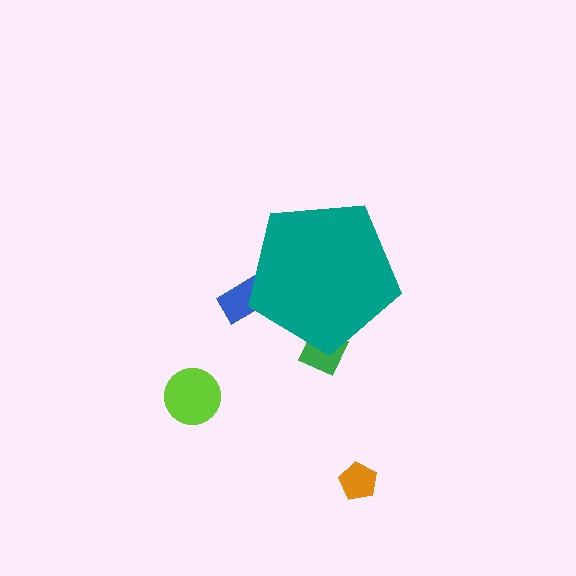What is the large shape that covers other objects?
A teal pentagon.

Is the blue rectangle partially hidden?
Yes, the blue rectangle is partially hidden behind the teal pentagon.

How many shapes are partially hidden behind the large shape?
2 shapes are partially hidden.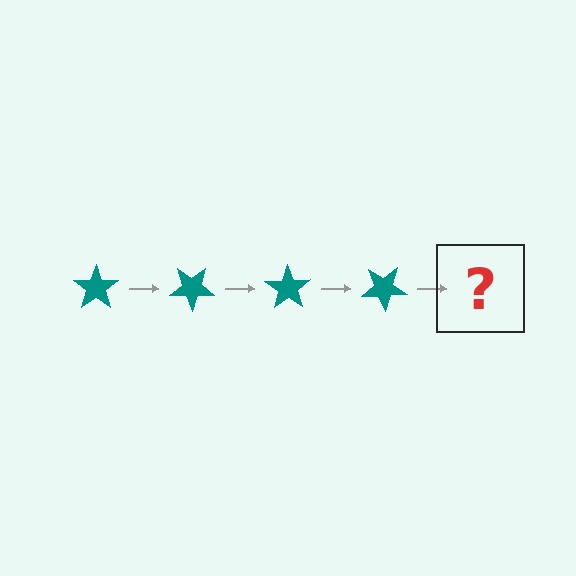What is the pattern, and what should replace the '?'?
The pattern is that the star rotates 35 degrees each step. The '?' should be a teal star rotated 140 degrees.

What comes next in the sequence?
The next element should be a teal star rotated 140 degrees.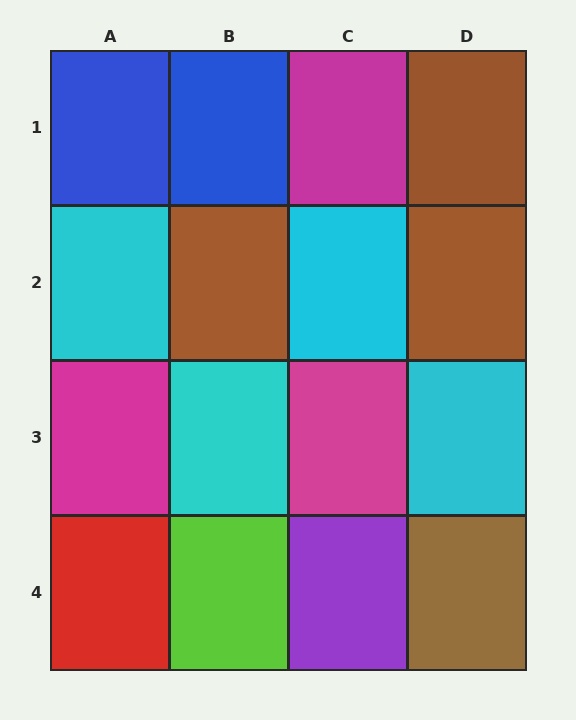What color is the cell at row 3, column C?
Magenta.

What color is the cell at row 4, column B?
Lime.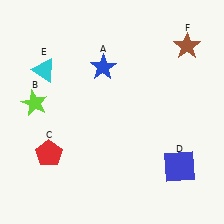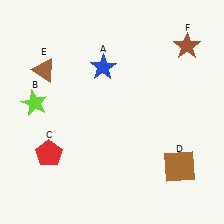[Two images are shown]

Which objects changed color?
D changed from blue to brown. E changed from cyan to brown.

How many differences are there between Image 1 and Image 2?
There are 2 differences between the two images.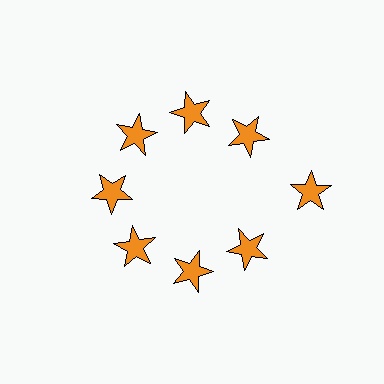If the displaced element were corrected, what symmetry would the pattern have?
It would have 8-fold rotational symmetry — the pattern would map onto itself every 45 degrees.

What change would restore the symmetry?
The symmetry would be restored by moving it inward, back onto the ring so that all 8 stars sit at equal angles and equal distance from the center.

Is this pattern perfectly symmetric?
No. The 8 orange stars are arranged in a ring, but one element near the 3 o'clock position is pushed outward from the center, breaking the 8-fold rotational symmetry.